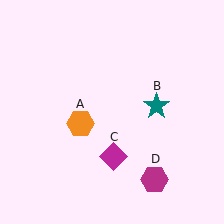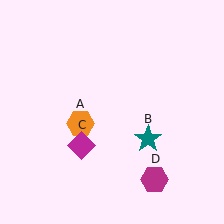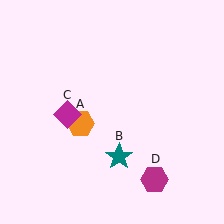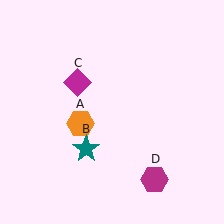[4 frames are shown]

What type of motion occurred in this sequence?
The teal star (object B), magenta diamond (object C) rotated clockwise around the center of the scene.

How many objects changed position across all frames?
2 objects changed position: teal star (object B), magenta diamond (object C).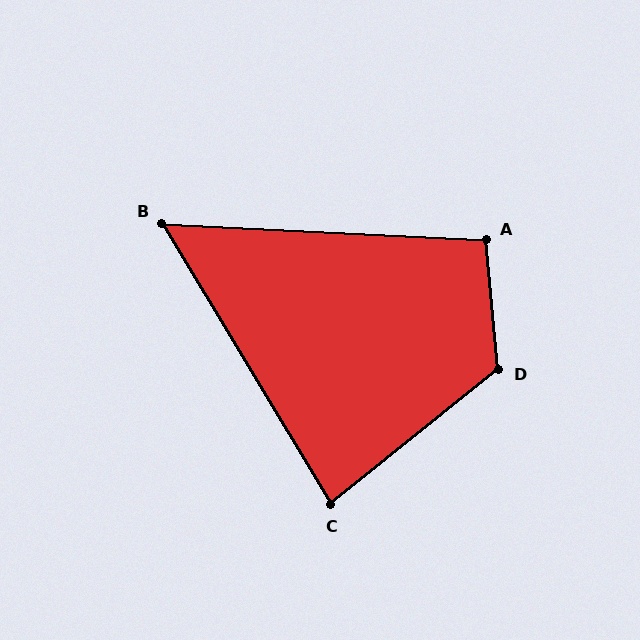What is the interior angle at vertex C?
Approximately 82 degrees (acute).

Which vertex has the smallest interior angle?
B, at approximately 56 degrees.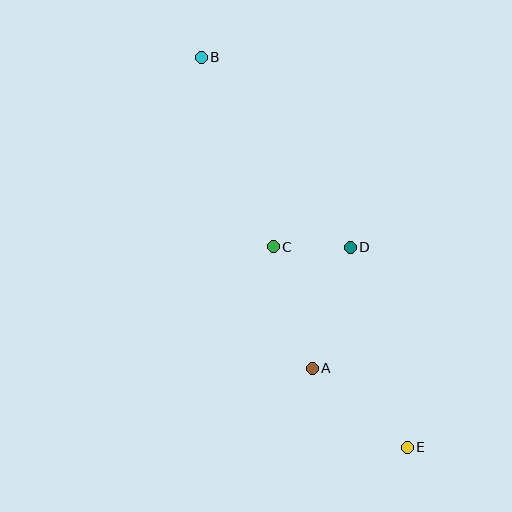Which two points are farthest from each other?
Points B and E are farthest from each other.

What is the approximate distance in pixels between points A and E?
The distance between A and E is approximately 124 pixels.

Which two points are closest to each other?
Points C and D are closest to each other.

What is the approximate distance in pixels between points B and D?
The distance between B and D is approximately 242 pixels.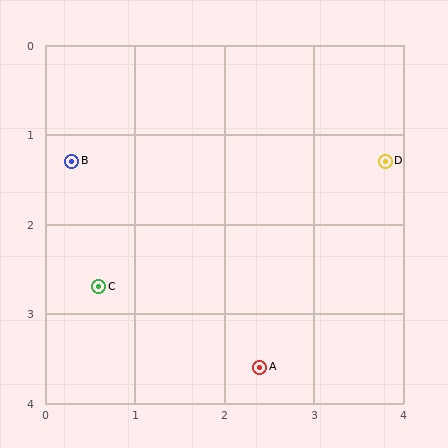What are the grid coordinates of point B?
Point B is at approximately (0.3, 1.3).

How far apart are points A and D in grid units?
Points A and D are about 2.7 grid units apart.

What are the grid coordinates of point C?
Point C is at approximately (0.6, 2.7).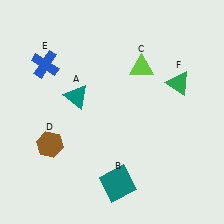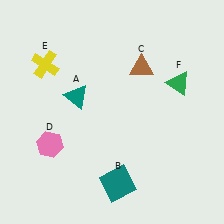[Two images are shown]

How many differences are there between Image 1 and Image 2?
There are 3 differences between the two images.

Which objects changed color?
C changed from lime to brown. D changed from brown to pink. E changed from blue to yellow.